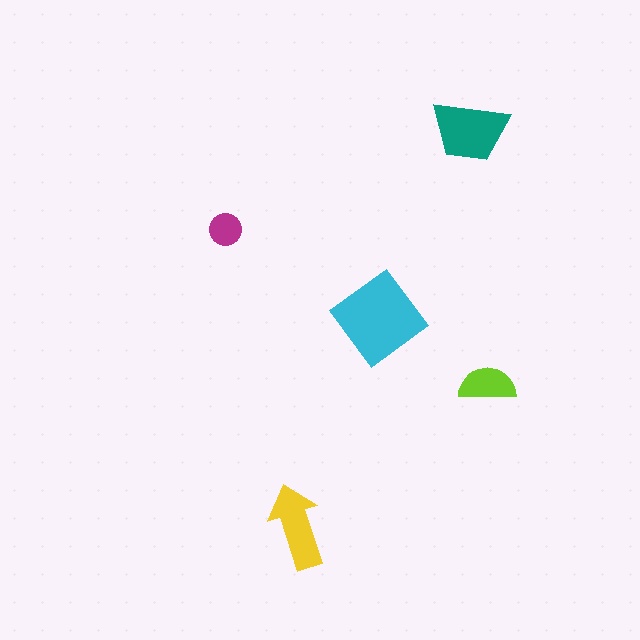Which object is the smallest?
The magenta circle.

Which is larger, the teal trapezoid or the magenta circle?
The teal trapezoid.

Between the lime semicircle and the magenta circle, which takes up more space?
The lime semicircle.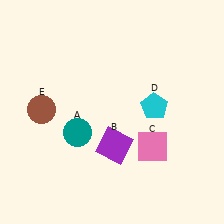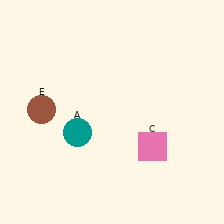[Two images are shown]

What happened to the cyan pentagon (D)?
The cyan pentagon (D) was removed in Image 2. It was in the top-right area of Image 1.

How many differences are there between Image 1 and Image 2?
There are 2 differences between the two images.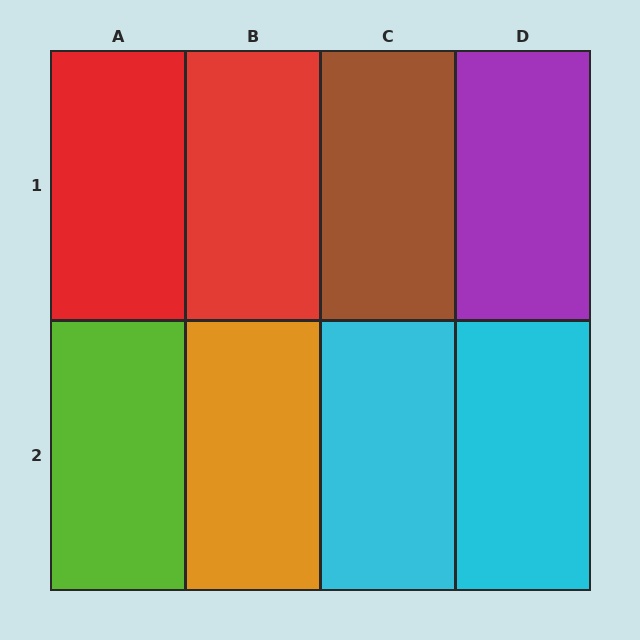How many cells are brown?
1 cell is brown.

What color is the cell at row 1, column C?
Brown.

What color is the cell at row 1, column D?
Purple.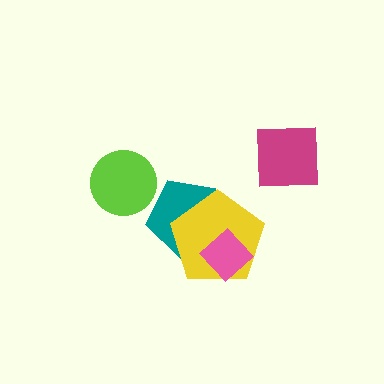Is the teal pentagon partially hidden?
Yes, it is partially covered by another shape.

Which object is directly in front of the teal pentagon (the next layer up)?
The yellow pentagon is directly in front of the teal pentagon.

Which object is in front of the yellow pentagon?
The pink diamond is in front of the yellow pentagon.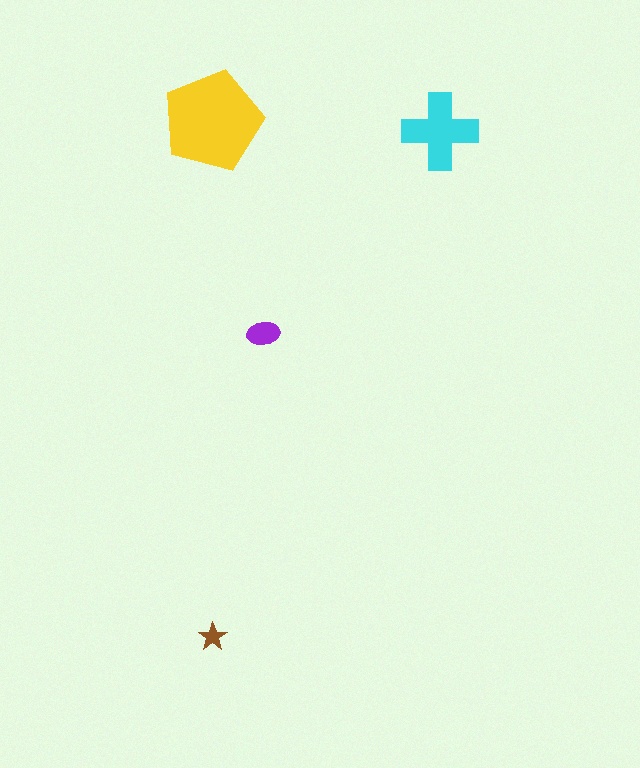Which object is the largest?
The yellow pentagon.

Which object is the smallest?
The brown star.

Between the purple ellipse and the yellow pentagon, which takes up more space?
The yellow pentagon.